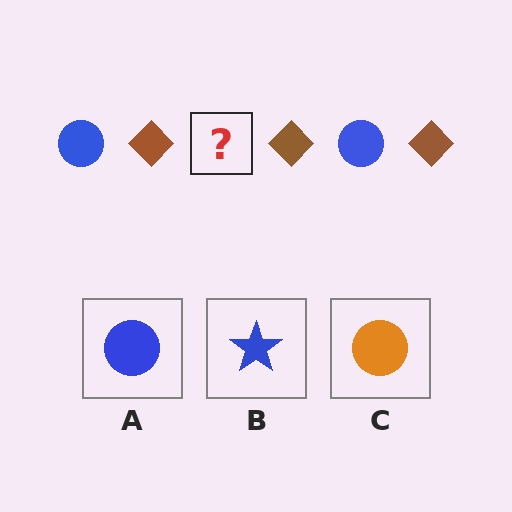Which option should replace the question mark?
Option A.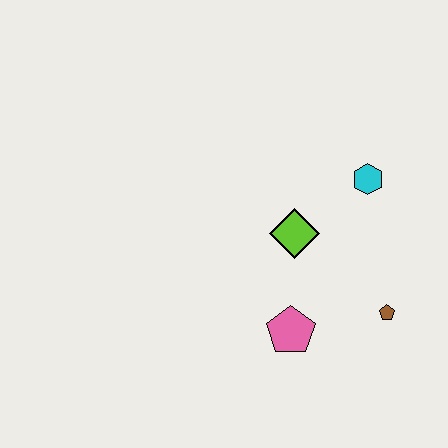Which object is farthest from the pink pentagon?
The cyan hexagon is farthest from the pink pentagon.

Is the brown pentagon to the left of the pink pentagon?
No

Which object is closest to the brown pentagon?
The pink pentagon is closest to the brown pentagon.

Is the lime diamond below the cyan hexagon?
Yes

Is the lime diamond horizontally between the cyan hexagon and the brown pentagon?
No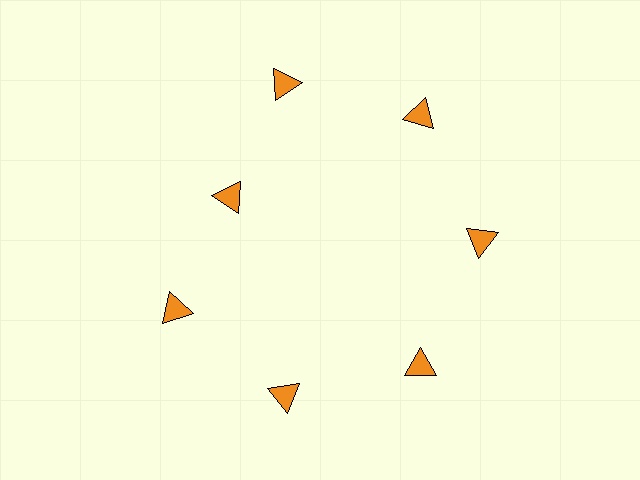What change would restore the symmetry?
The symmetry would be restored by moving it outward, back onto the ring so that all 7 triangles sit at equal angles and equal distance from the center.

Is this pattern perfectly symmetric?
No. The 7 orange triangles are arranged in a ring, but one element near the 10 o'clock position is pulled inward toward the center, breaking the 7-fold rotational symmetry.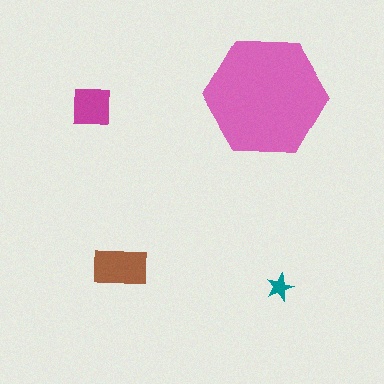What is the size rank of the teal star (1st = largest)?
4th.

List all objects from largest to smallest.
The pink hexagon, the brown rectangle, the magenta square, the teal star.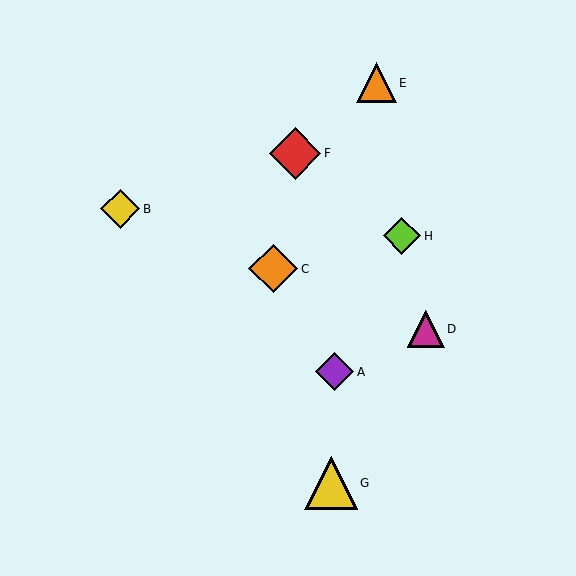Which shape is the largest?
The yellow triangle (labeled G) is the largest.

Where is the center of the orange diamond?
The center of the orange diamond is at (273, 269).